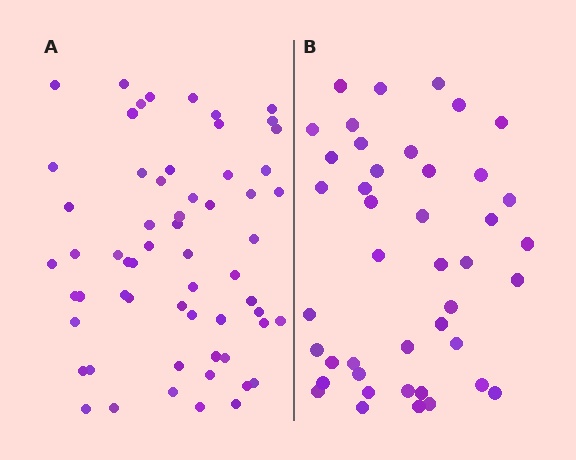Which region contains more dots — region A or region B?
Region A (the left region) has more dots.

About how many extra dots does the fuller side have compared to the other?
Region A has approximately 15 more dots than region B.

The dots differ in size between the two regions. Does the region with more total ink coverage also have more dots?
No. Region B has more total ink coverage because its dots are larger, but region A actually contains more individual dots. Total area can be misleading — the number of items is what matters here.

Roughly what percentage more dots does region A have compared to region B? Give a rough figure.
About 40% more.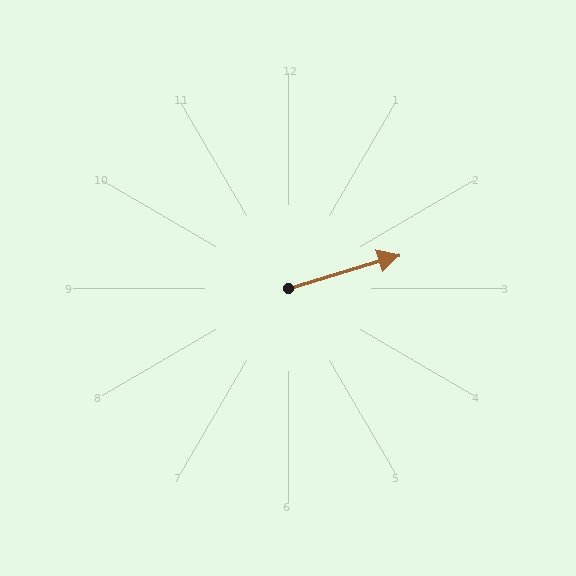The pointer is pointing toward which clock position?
Roughly 2 o'clock.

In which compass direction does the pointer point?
East.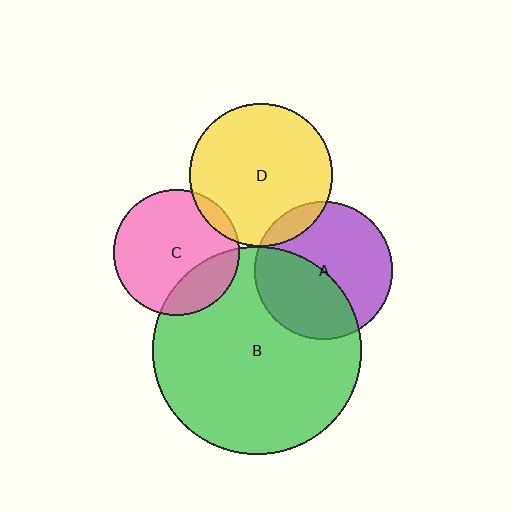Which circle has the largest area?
Circle B (green).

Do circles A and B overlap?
Yes.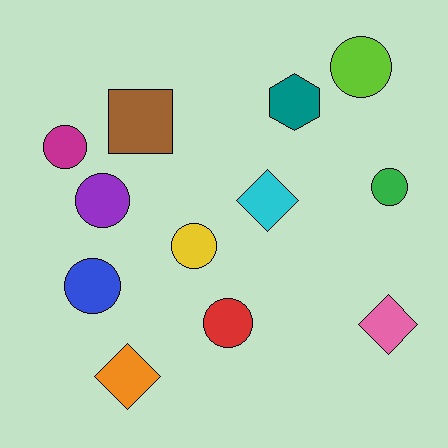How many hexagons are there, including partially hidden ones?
There is 1 hexagon.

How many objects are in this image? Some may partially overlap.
There are 12 objects.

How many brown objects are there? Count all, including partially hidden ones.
There is 1 brown object.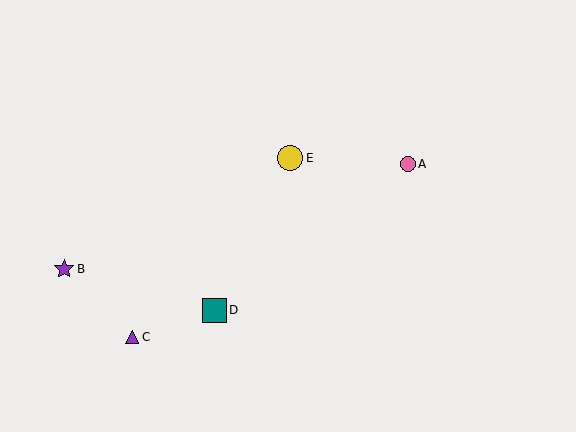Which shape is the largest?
The yellow circle (labeled E) is the largest.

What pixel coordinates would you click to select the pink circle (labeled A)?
Click at (408, 164) to select the pink circle A.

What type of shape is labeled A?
Shape A is a pink circle.